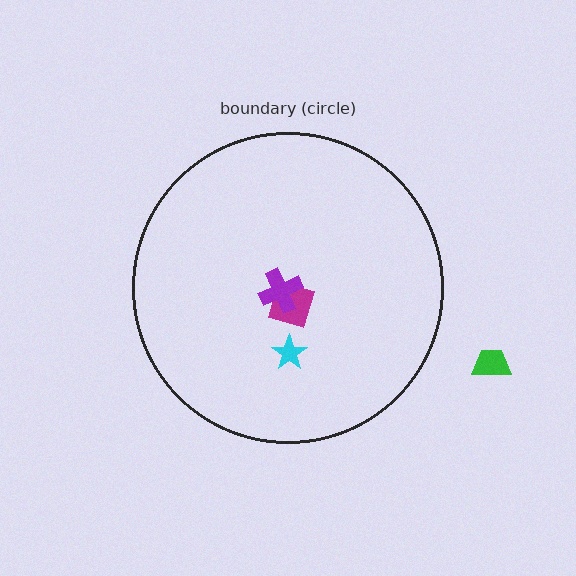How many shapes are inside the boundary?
3 inside, 1 outside.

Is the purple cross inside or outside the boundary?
Inside.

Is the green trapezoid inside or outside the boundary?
Outside.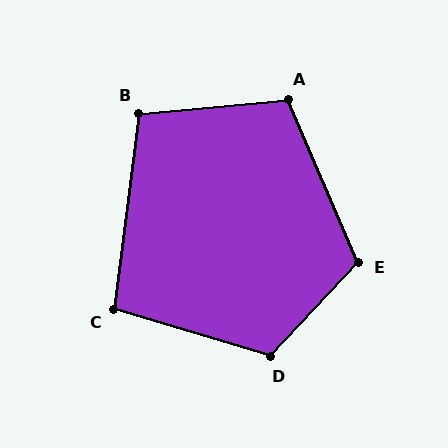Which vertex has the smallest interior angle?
C, at approximately 99 degrees.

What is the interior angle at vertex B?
Approximately 102 degrees (obtuse).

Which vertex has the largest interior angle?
D, at approximately 117 degrees.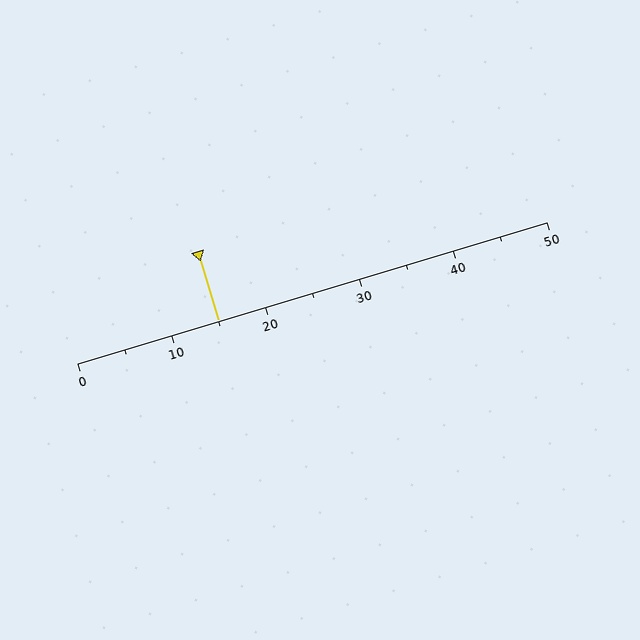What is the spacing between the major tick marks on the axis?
The major ticks are spaced 10 apart.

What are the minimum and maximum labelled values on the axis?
The axis runs from 0 to 50.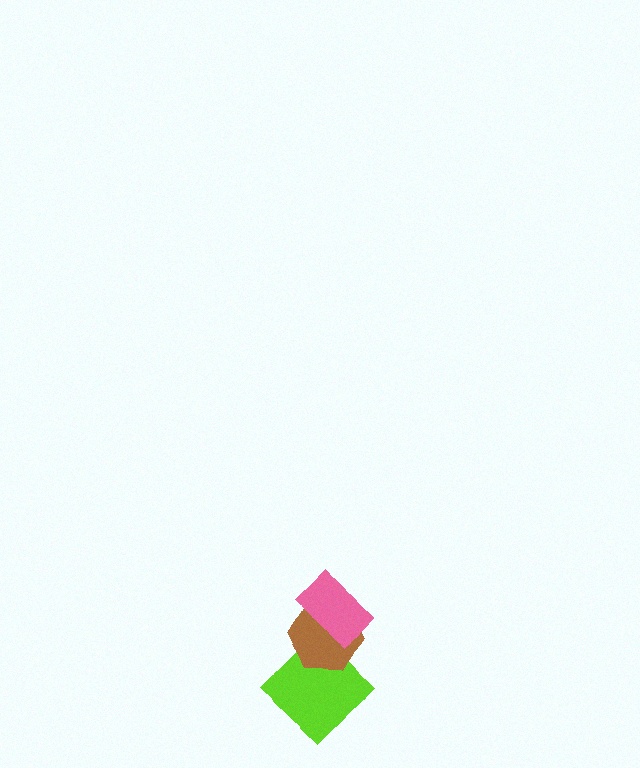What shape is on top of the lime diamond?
The brown hexagon is on top of the lime diamond.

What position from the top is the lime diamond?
The lime diamond is 3rd from the top.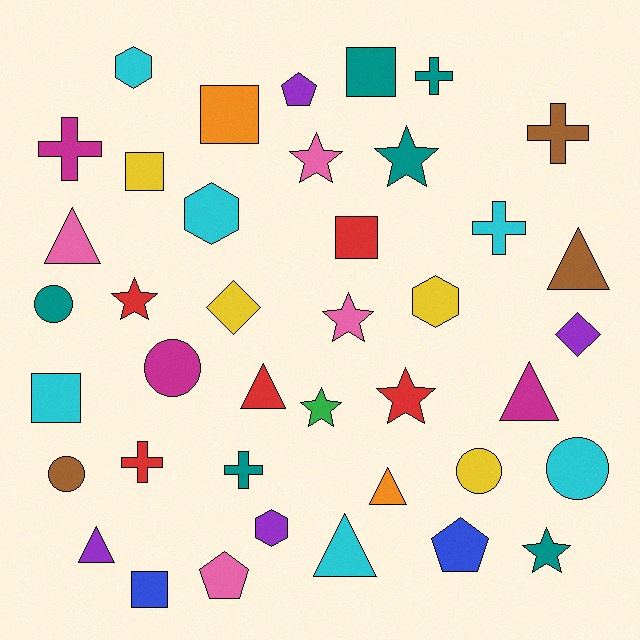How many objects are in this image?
There are 40 objects.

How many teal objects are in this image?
There are 6 teal objects.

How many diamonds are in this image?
There are 2 diamonds.